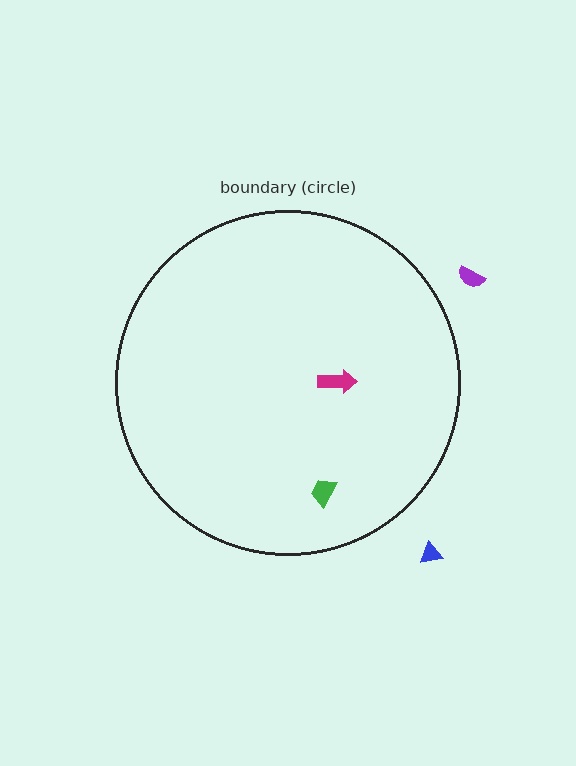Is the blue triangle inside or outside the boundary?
Outside.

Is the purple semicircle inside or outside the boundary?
Outside.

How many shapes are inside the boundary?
2 inside, 2 outside.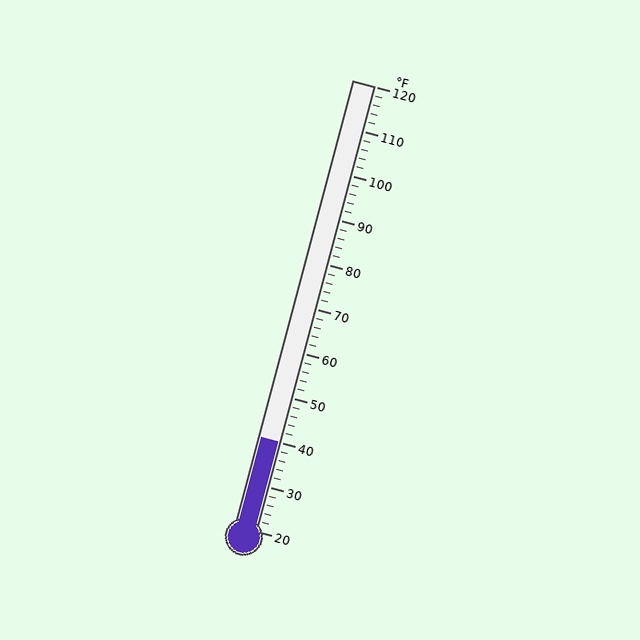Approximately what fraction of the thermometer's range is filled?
The thermometer is filled to approximately 20% of its range.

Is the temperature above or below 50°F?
The temperature is below 50°F.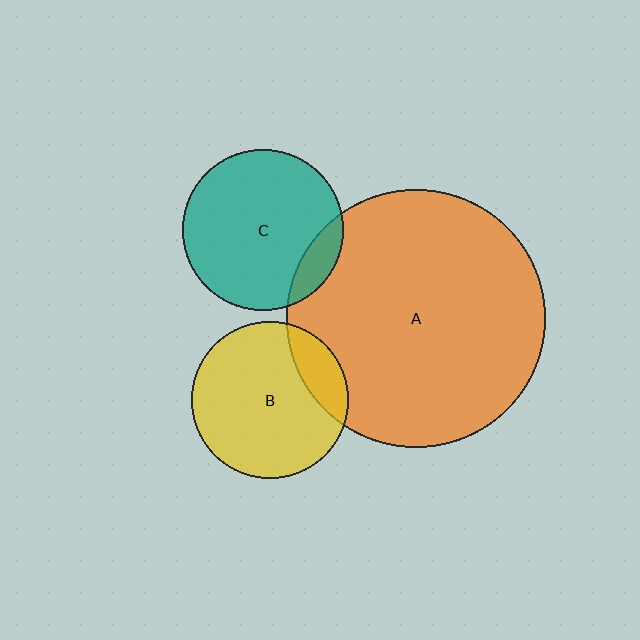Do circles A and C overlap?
Yes.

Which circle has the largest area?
Circle A (orange).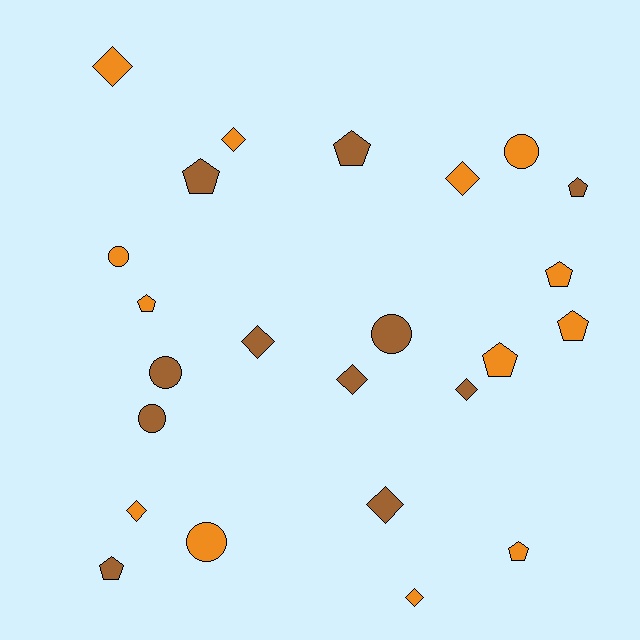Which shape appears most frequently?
Diamond, with 9 objects.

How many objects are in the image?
There are 24 objects.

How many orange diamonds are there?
There are 5 orange diamonds.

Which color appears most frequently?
Orange, with 13 objects.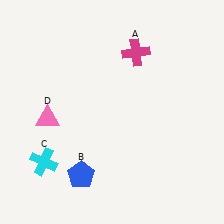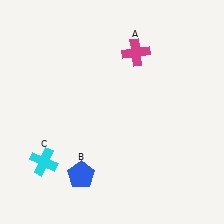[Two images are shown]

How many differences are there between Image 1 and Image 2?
There is 1 difference between the two images.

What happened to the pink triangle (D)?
The pink triangle (D) was removed in Image 2. It was in the bottom-left area of Image 1.